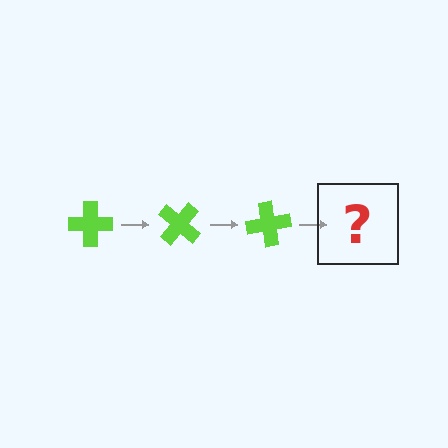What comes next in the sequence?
The next element should be a lime cross rotated 120 degrees.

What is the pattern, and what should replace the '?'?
The pattern is that the cross rotates 40 degrees each step. The '?' should be a lime cross rotated 120 degrees.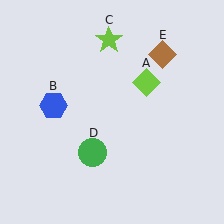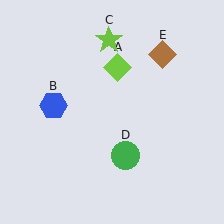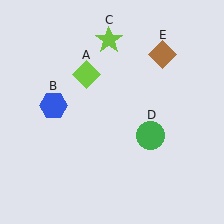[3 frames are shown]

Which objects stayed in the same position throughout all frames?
Blue hexagon (object B) and lime star (object C) and brown diamond (object E) remained stationary.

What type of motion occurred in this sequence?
The lime diamond (object A), green circle (object D) rotated counterclockwise around the center of the scene.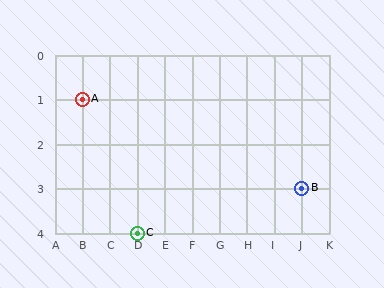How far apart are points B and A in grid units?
Points B and A are 8 columns and 2 rows apart (about 8.2 grid units diagonally).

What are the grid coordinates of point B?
Point B is at grid coordinates (J, 3).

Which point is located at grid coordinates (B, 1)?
Point A is at (B, 1).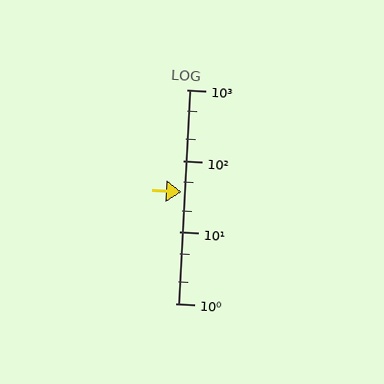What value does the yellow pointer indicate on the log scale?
The pointer indicates approximately 37.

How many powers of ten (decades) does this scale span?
The scale spans 3 decades, from 1 to 1000.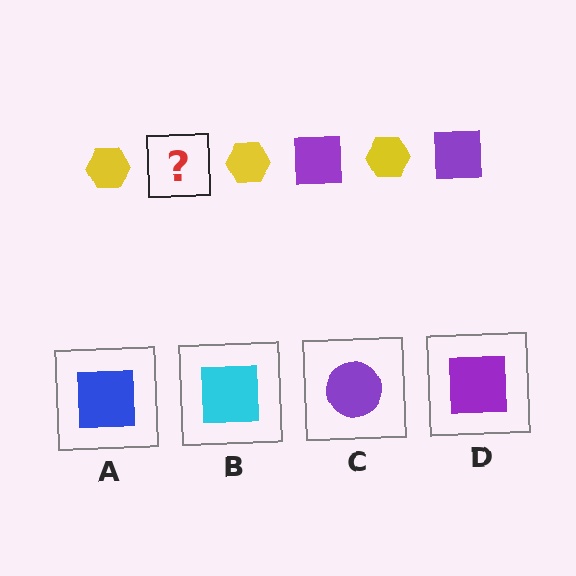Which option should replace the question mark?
Option D.